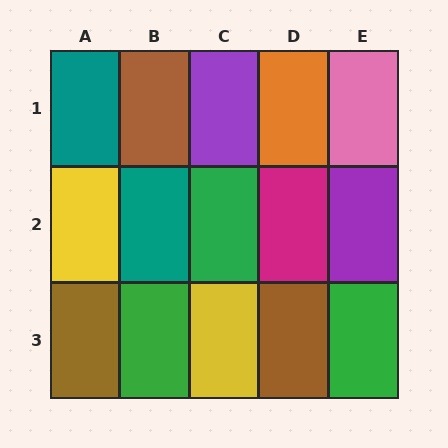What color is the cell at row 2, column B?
Teal.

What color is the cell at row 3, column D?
Brown.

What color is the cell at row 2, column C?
Green.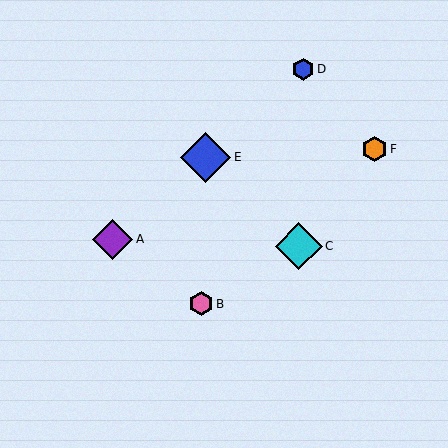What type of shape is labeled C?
Shape C is a cyan diamond.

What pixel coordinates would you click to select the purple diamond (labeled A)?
Click at (113, 239) to select the purple diamond A.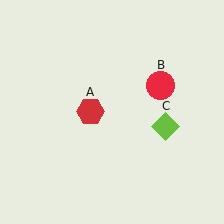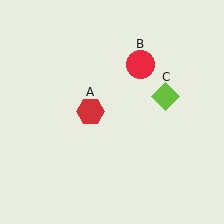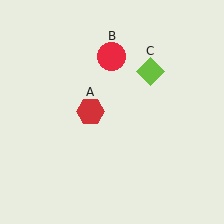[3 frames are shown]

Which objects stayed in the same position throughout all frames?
Red hexagon (object A) remained stationary.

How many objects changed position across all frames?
2 objects changed position: red circle (object B), lime diamond (object C).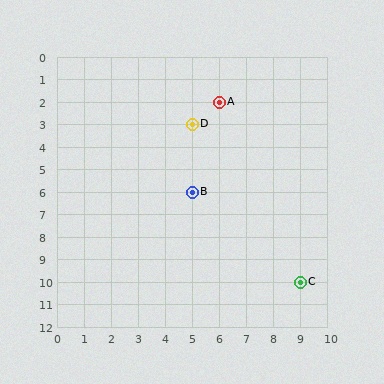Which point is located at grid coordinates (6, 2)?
Point A is at (6, 2).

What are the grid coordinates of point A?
Point A is at grid coordinates (6, 2).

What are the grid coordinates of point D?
Point D is at grid coordinates (5, 3).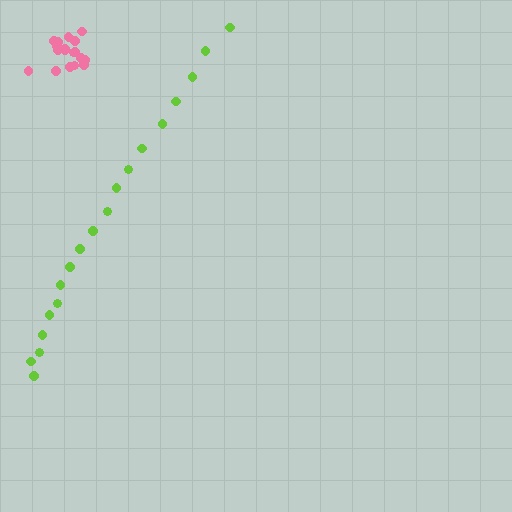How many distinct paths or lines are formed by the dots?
There are 2 distinct paths.